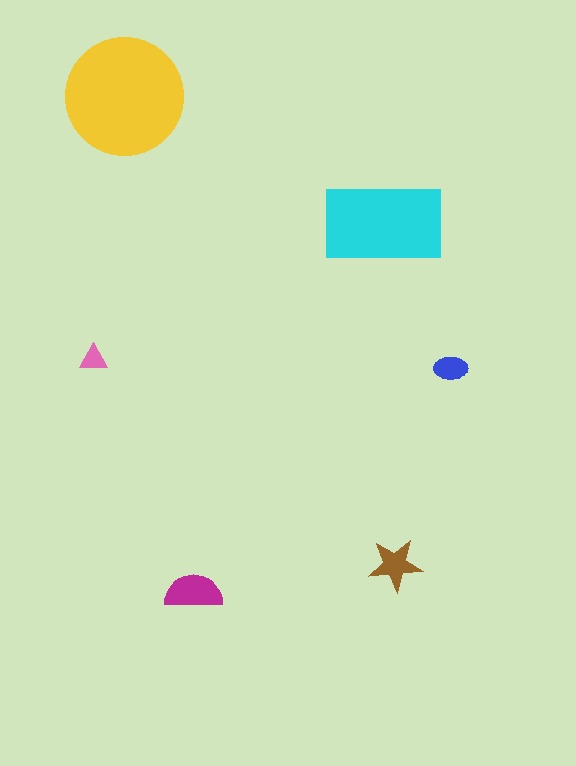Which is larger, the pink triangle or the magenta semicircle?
The magenta semicircle.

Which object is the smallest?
The pink triangle.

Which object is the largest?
The yellow circle.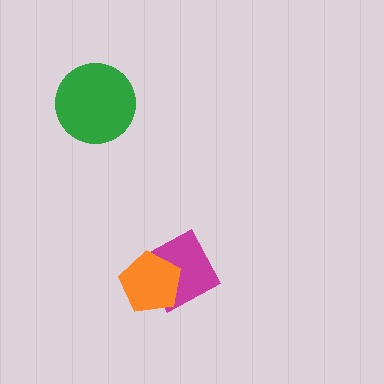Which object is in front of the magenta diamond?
The orange pentagon is in front of the magenta diamond.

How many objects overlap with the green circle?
0 objects overlap with the green circle.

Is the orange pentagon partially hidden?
No, no other shape covers it.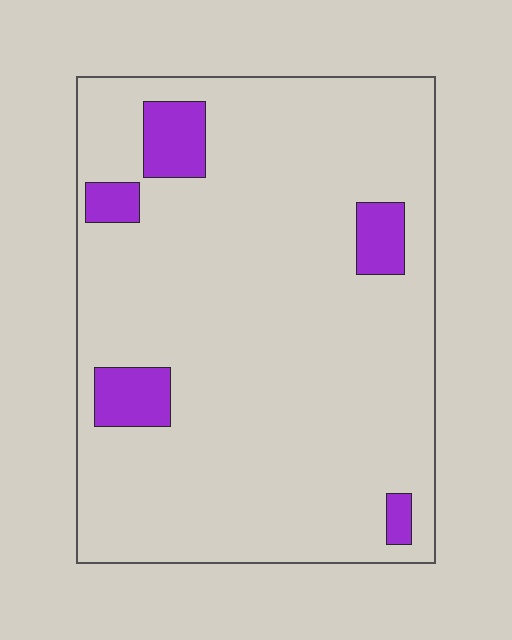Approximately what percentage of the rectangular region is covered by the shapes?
Approximately 10%.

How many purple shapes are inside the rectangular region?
5.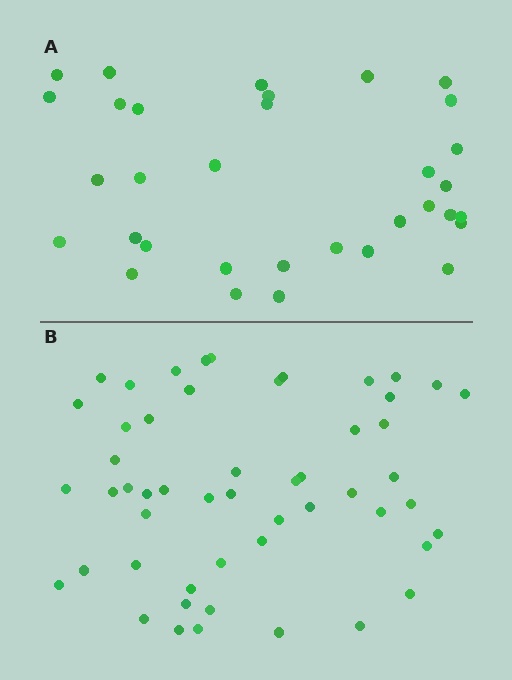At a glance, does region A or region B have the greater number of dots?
Region B (the bottom region) has more dots.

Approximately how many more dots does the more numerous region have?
Region B has approximately 20 more dots than region A.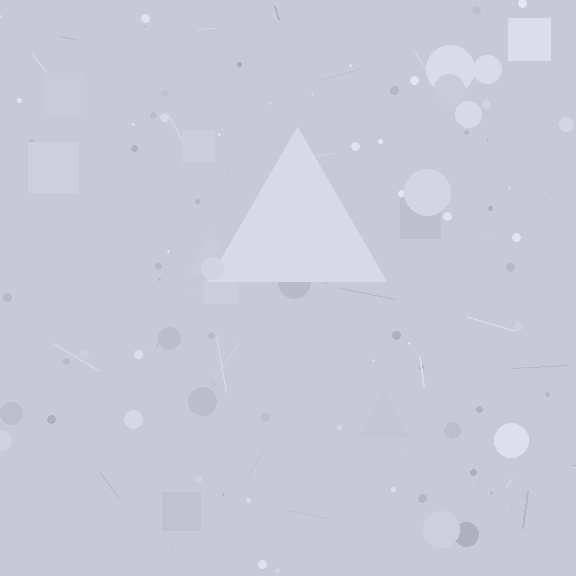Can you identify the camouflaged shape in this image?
The camouflaged shape is a triangle.